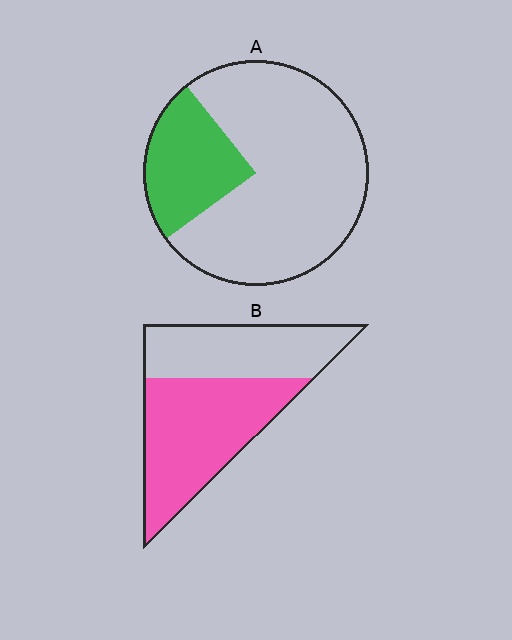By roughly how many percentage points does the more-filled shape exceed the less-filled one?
By roughly 35 percentage points (B over A).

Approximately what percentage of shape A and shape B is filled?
A is approximately 25% and B is approximately 60%.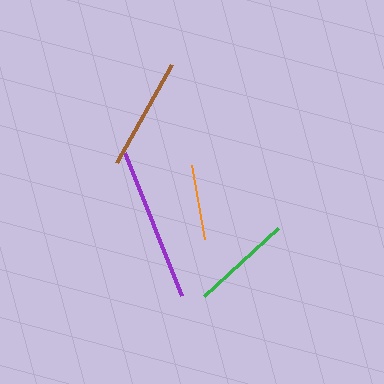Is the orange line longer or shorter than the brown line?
The brown line is longer than the orange line.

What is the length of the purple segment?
The purple segment is approximately 154 pixels long.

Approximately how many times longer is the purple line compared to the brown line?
The purple line is approximately 1.4 times the length of the brown line.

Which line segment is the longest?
The purple line is the longest at approximately 154 pixels.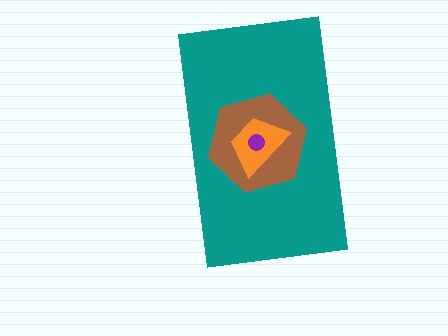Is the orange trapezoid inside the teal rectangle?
Yes.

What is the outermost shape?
The teal rectangle.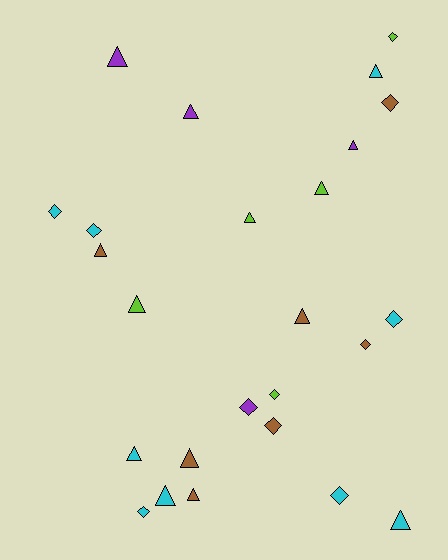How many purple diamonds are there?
There is 1 purple diamond.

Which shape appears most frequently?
Triangle, with 14 objects.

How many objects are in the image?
There are 25 objects.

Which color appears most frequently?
Cyan, with 9 objects.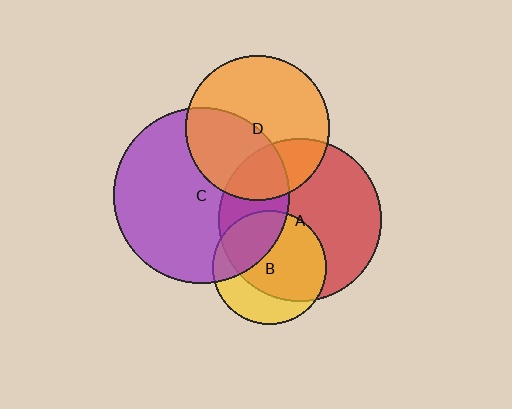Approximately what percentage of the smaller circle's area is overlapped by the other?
Approximately 40%.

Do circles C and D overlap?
Yes.